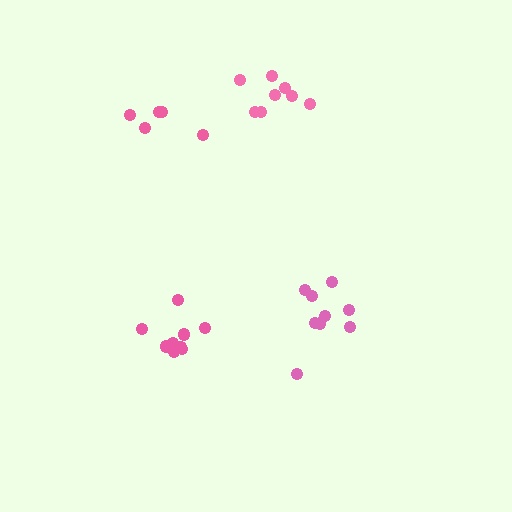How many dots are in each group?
Group 1: 9 dots, Group 2: 8 dots, Group 3: 9 dots, Group 4: 5 dots (31 total).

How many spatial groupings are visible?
There are 4 spatial groupings.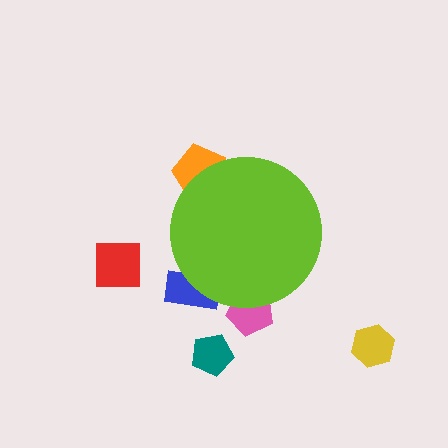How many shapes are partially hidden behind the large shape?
3 shapes are partially hidden.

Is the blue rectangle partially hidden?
Yes, the blue rectangle is partially hidden behind the lime circle.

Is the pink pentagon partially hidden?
Yes, the pink pentagon is partially hidden behind the lime circle.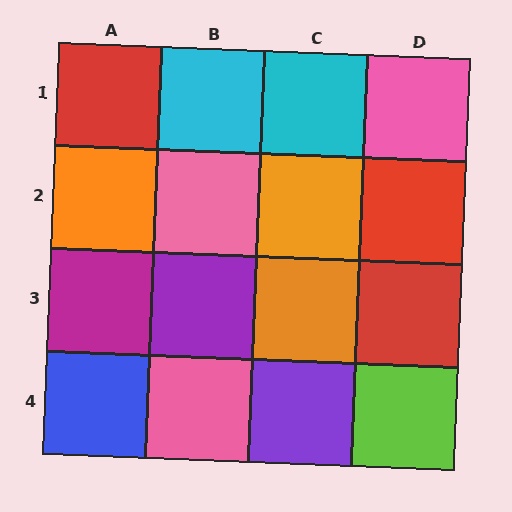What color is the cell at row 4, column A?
Blue.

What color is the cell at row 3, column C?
Orange.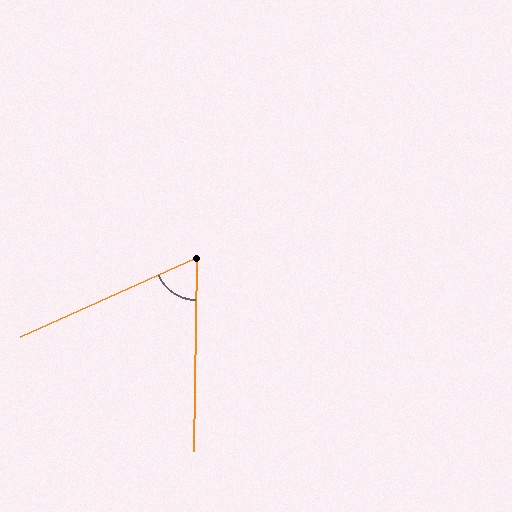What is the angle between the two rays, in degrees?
Approximately 65 degrees.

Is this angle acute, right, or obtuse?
It is acute.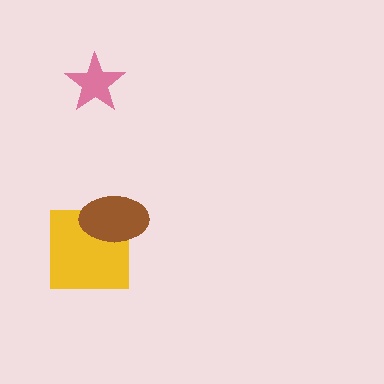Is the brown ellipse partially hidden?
No, no other shape covers it.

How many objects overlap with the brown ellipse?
1 object overlaps with the brown ellipse.